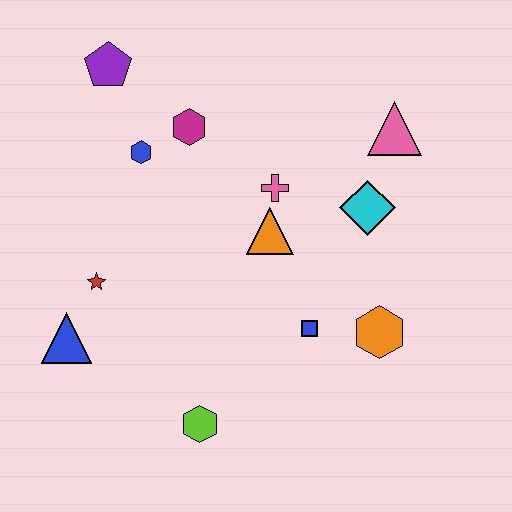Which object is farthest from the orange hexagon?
The purple pentagon is farthest from the orange hexagon.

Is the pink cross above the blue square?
Yes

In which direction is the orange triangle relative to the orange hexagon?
The orange triangle is to the left of the orange hexagon.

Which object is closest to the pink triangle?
The cyan diamond is closest to the pink triangle.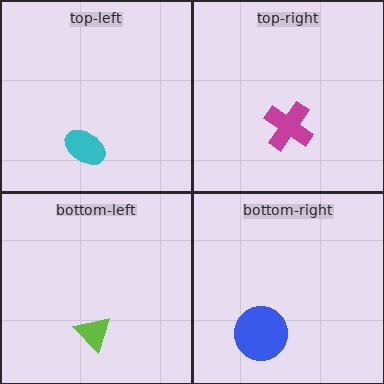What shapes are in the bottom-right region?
The blue circle.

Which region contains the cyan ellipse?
The top-left region.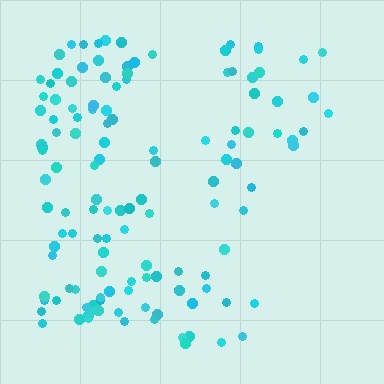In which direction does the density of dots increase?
From right to left, with the left side densest.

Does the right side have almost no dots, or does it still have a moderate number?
Still a moderate number, just noticeably fewer than the left.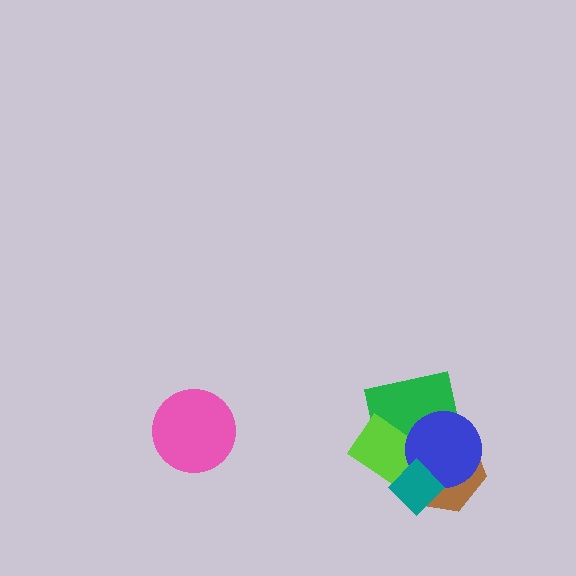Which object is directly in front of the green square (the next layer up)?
The lime rectangle is directly in front of the green square.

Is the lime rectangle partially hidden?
Yes, it is partially covered by another shape.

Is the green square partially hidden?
Yes, it is partially covered by another shape.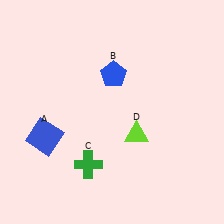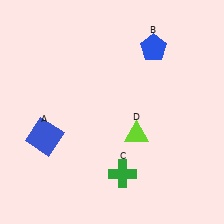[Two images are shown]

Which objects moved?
The objects that moved are: the blue pentagon (B), the green cross (C).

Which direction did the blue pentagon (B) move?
The blue pentagon (B) moved right.